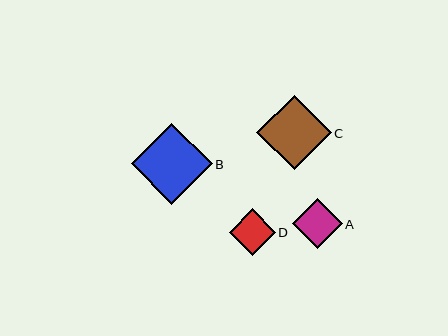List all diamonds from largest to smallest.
From largest to smallest: B, C, A, D.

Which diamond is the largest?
Diamond B is the largest with a size of approximately 81 pixels.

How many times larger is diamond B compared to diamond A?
Diamond B is approximately 1.6 times the size of diamond A.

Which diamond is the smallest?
Diamond D is the smallest with a size of approximately 46 pixels.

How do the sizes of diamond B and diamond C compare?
Diamond B and diamond C are approximately the same size.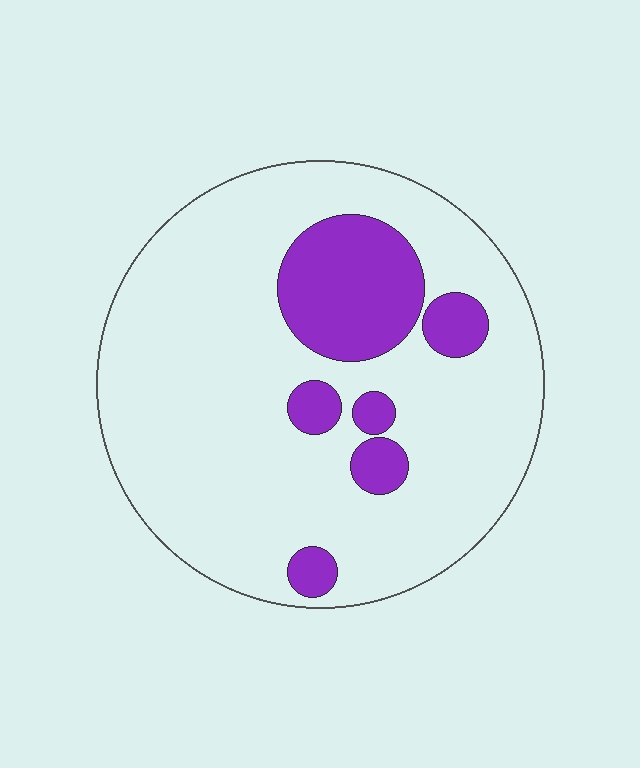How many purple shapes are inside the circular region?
6.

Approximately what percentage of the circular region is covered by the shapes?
Approximately 20%.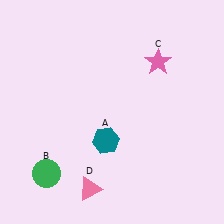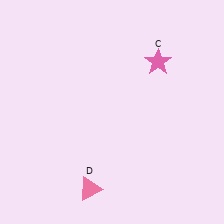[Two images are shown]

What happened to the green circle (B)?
The green circle (B) was removed in Image 2. It was in the bottom-left area of Image 1.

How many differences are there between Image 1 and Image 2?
There are 2 differences between the two images.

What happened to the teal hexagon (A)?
The teal hexagon (A) was removed in Image 2. It was in the bottom-left area of Image 1.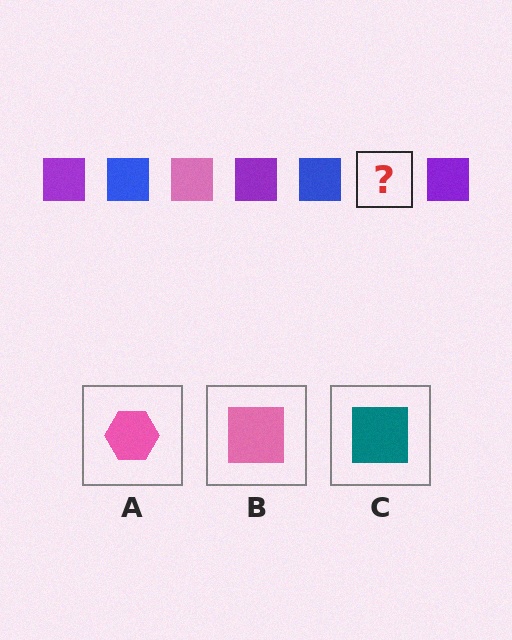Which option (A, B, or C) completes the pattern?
B.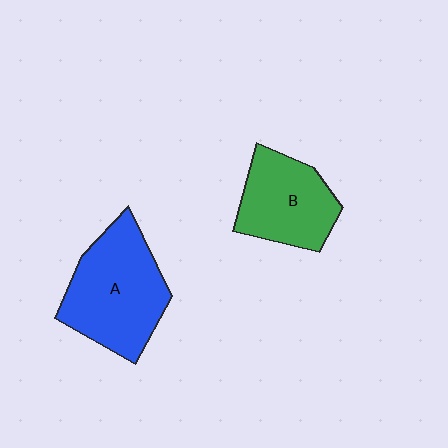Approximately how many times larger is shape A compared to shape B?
Approximately 1.3 times.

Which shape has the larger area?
Shape A (blue).